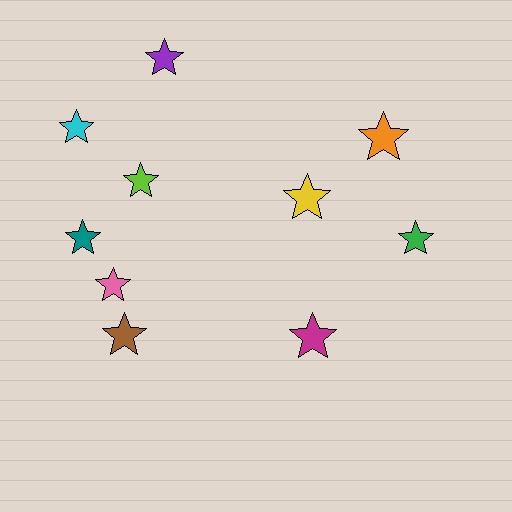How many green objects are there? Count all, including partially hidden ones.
There is 1 green object.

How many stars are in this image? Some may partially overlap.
There are 10 stars.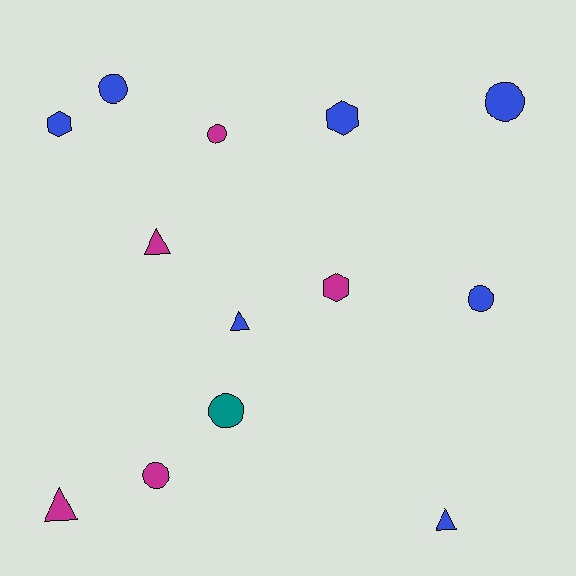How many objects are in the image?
There are 13 objects.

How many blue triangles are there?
There are 2 blue triangles.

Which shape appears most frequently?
Circle, with 6 objects.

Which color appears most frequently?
Blue, with 7 objects.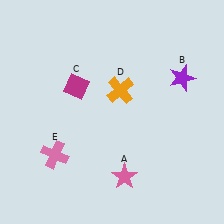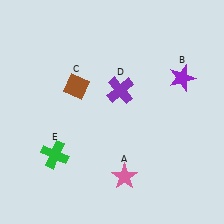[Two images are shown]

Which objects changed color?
C changed from magenta to brown. D changed from orange to purple. E changed from pink to green.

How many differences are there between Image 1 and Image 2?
There are 3 differences between the two images.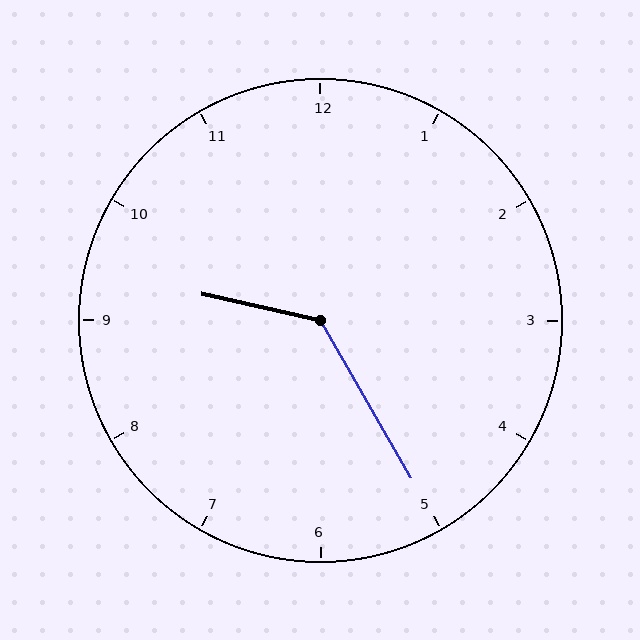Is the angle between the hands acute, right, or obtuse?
It is obtuse.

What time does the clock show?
9:25.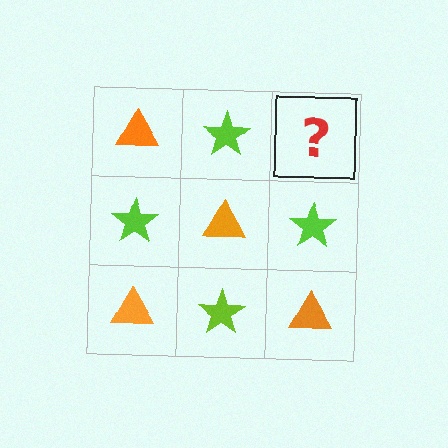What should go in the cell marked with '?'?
The missing cell should contain an orange triangle.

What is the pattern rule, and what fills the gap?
The rule is that it alternates orange triangle and lime star in a checkerboard pattern. The gap should be filled with an orange triangle.